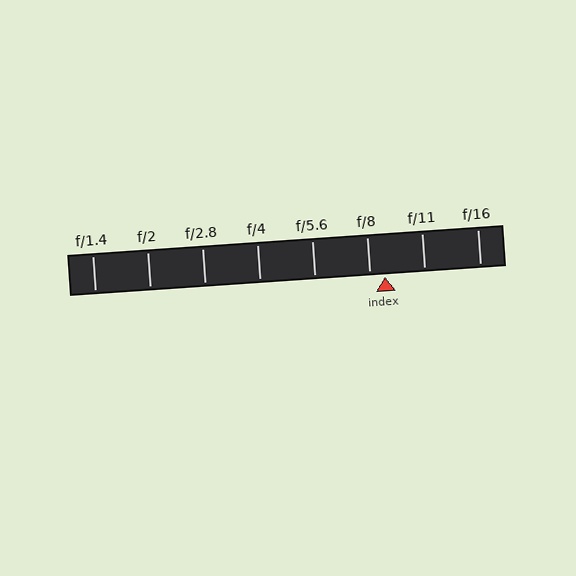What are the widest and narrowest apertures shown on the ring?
The widest aperture shown is f/1.4 and the narrowest is f/16.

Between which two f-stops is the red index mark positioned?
The index mark is between f/8 and f/11.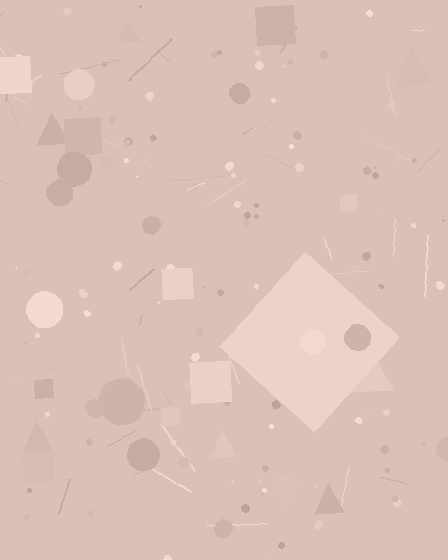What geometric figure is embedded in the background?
A diamond is embedded in the background.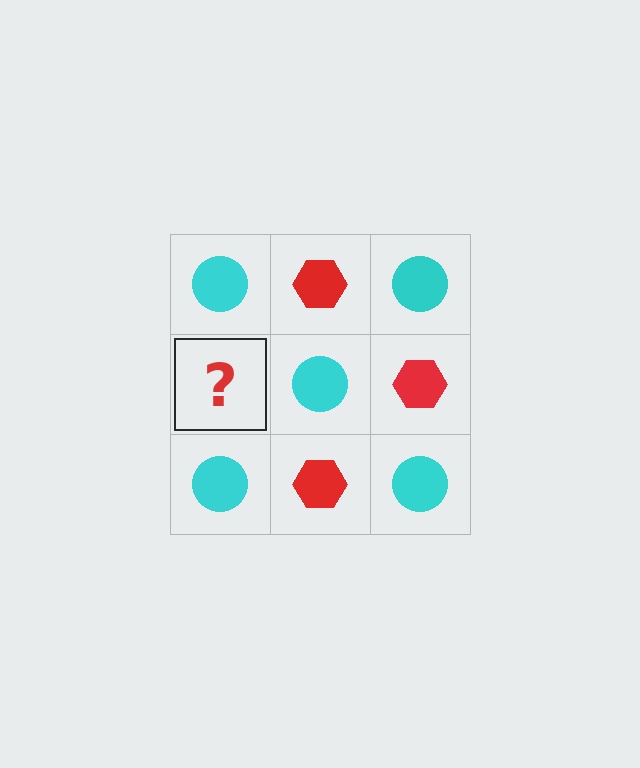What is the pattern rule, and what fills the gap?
The rule is that it alternates cyan circle and red hexagon in a checkerboard pattern. The gap should be filled with a red hexagon.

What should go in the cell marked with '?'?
The missing cell should contain a red hexagon.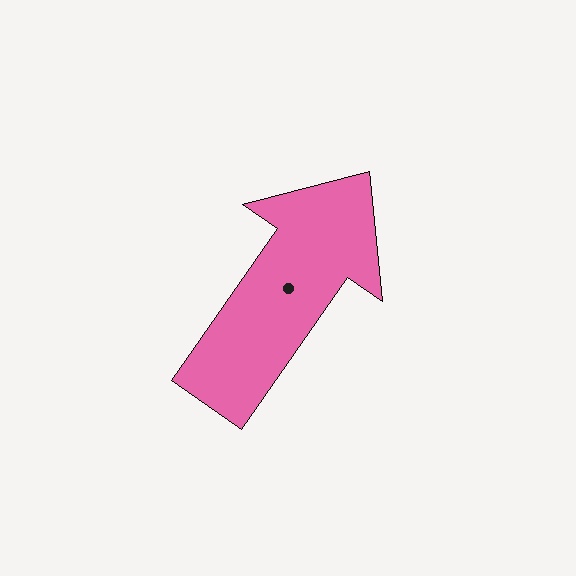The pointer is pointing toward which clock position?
Roughly 1 o'clock.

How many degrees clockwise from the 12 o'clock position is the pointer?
Approximately 35 degrees.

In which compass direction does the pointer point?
Northeast.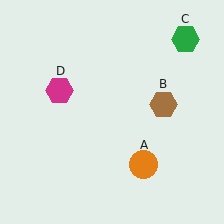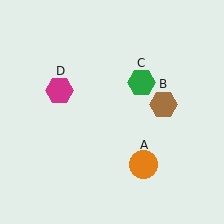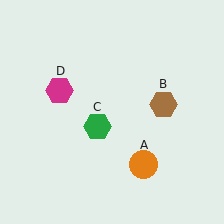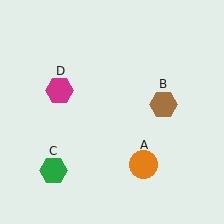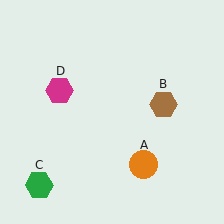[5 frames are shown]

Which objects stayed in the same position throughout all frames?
Orange circle (object A) and brown hexagon (object B) and magenta hexagon (object D) remained stationary.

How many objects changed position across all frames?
1 object changed position: green hexagon (object C).